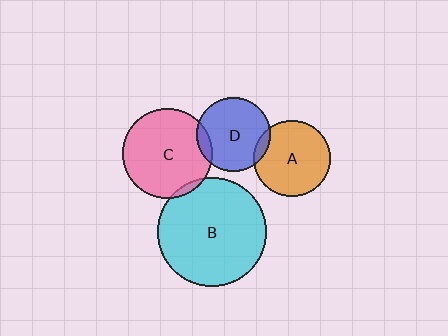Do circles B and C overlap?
Yes.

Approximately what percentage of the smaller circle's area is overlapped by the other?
Approximately 5%.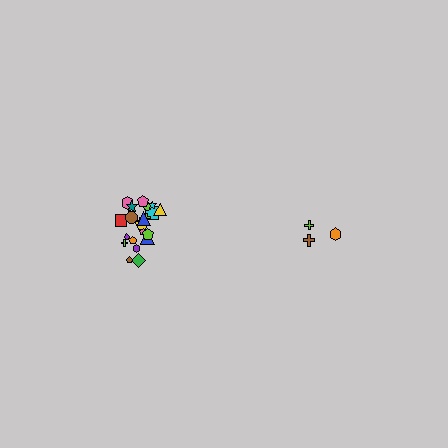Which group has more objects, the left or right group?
The left group.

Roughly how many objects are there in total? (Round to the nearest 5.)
Roughly 25 objects in total.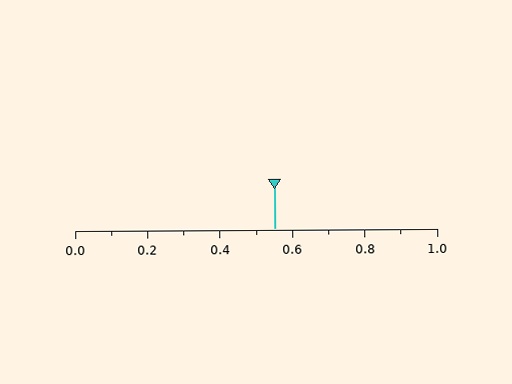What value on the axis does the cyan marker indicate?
The marker indicates approximately 0.55.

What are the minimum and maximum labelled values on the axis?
The axis runs from 0.0 to 1.0.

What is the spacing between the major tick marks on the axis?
The major ticks are spaced 0.2 apart.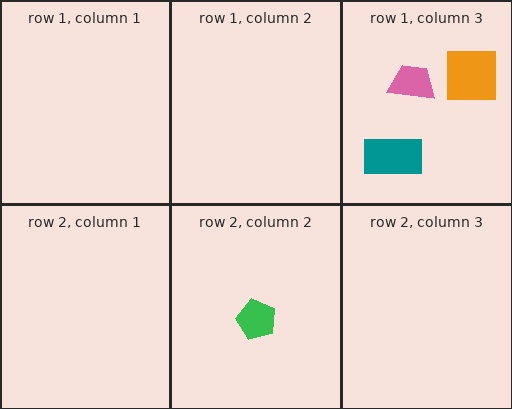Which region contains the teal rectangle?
The row 1, column 3 region.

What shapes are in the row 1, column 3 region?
The teal rectangle, the pink trapezoid, the orange square.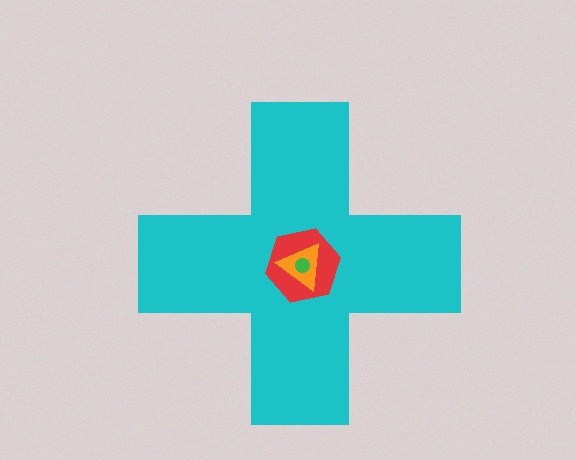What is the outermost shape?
The cyan cross.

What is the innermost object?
The green circle.